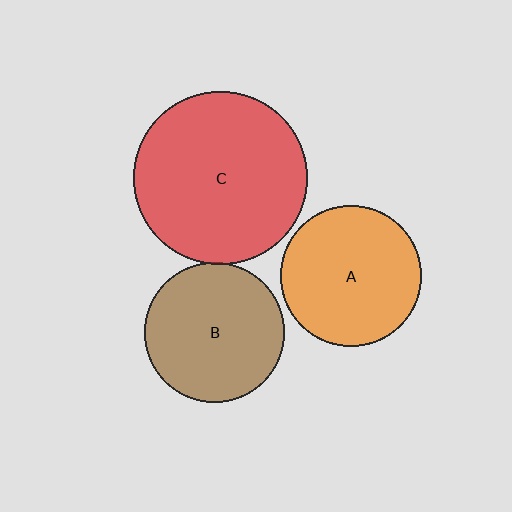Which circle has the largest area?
Circle C (red).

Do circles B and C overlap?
Yes.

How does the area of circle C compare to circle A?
Approximately 1.5 times.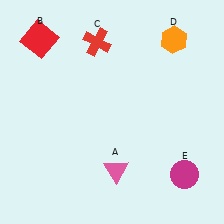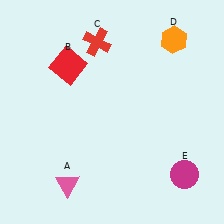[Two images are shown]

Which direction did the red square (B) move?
The red square (B) moved right.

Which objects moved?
The objects that moved are: the pink triangle (A), the red square (B).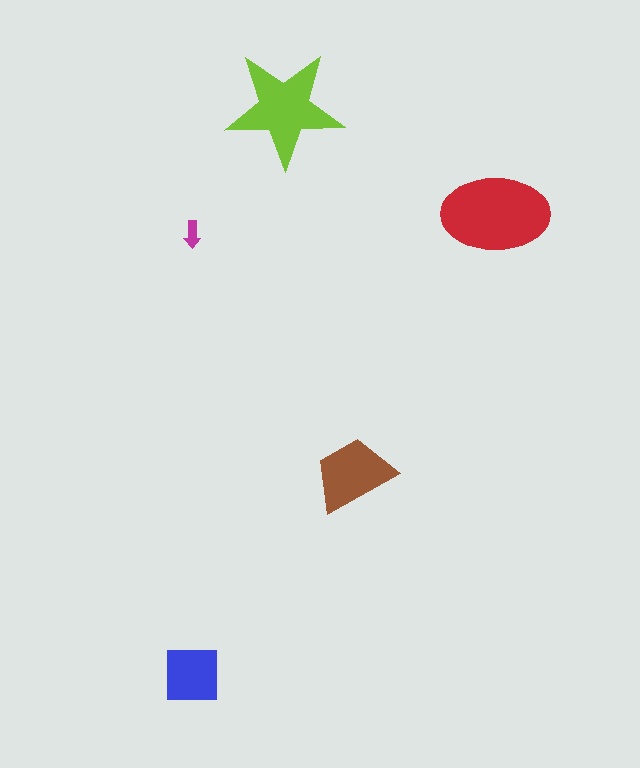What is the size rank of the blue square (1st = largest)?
4th.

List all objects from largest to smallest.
The red ellipse, the lime star, the brown trapezoid, the blue square, the magenta arrow.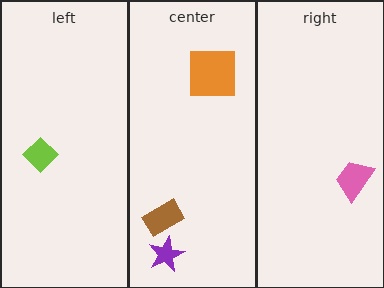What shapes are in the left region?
The lime diamond.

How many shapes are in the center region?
3.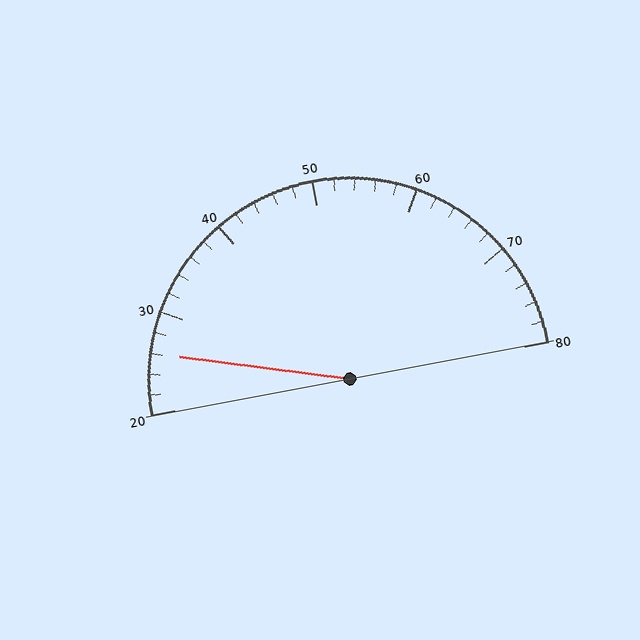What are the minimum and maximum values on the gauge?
The gauge ranges from 20 to 80.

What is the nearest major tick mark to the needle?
The nearest major tick mark is 30.